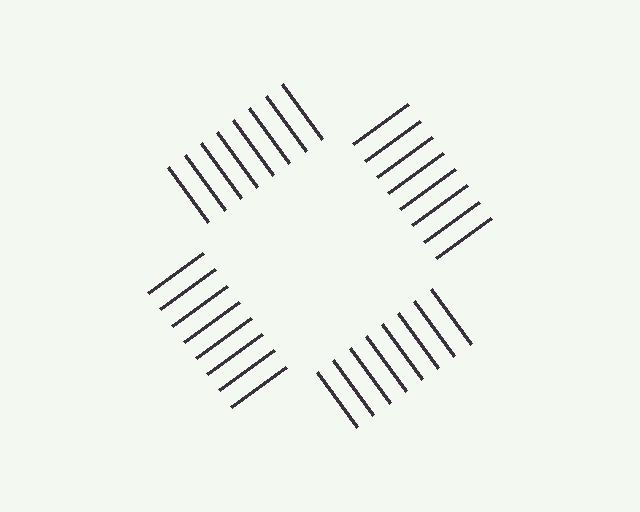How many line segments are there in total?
32 — 8 along each of the 4 edges.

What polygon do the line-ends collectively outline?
An illusory square — the line segments terminate on its edges but no continuous stroke is drawn.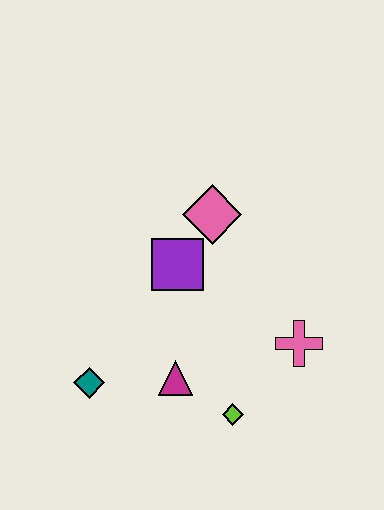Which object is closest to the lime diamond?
The magenta triangle is closest to the lime diamond.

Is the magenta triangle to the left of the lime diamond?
Yes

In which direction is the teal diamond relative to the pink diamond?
The teal diamond is below the pink diamond.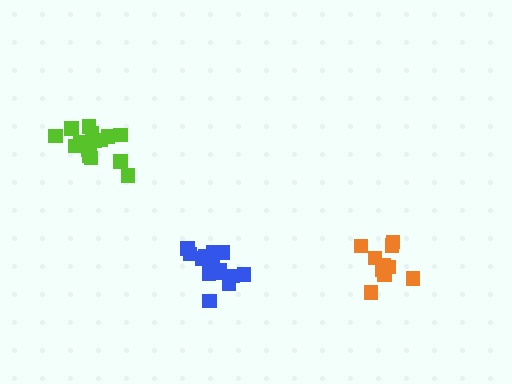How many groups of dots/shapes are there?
There are 3 groups.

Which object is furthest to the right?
The orange cluster is rightmost.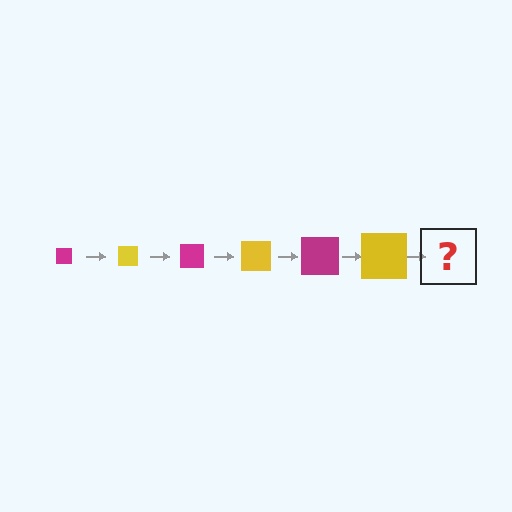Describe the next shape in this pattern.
It should be a magenta square, larger than the previous one.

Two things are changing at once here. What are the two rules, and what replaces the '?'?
The two rules are that the square grows larger each step and the color cycles through magenta and yellow. The '?' should be a magenta square, larger than the previous one.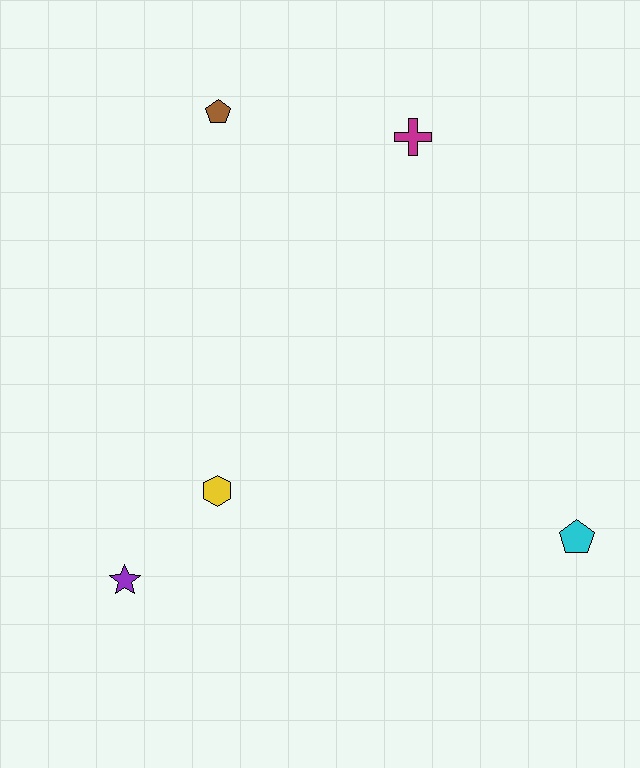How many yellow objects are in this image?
There is 1 yellow object.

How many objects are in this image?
There are 5 objects.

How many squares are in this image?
There are no squares.